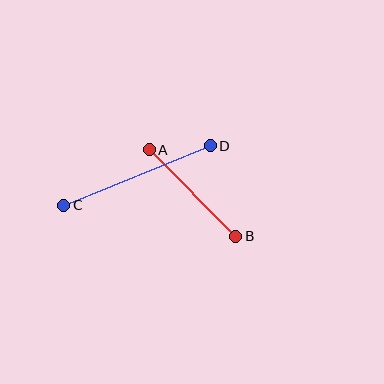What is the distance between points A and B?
The distance is approximately 122 pixels.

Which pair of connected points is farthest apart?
Points C and D are farthest apart.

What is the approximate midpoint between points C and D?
The midpoint is at approximately (137, 175) pixels.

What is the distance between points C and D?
The distance is approximately 158 pixels.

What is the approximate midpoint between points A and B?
The midpoint is at approximately (192, 193) pixels.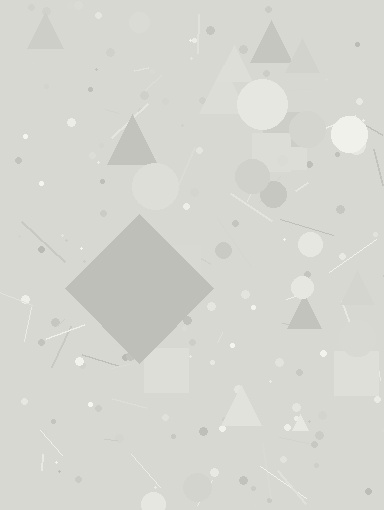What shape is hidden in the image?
A diamond is hidden in the image.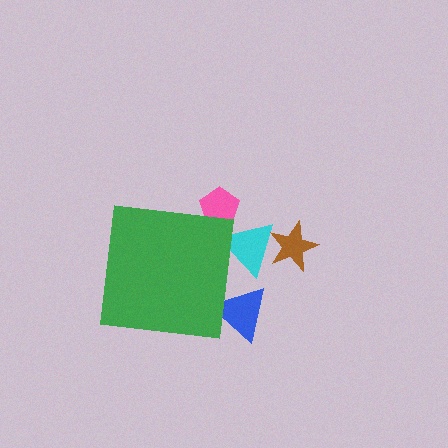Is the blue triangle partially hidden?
Yes, the blue triangle is partially hidden behind the green square.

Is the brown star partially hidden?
No, the brown star is fully visible.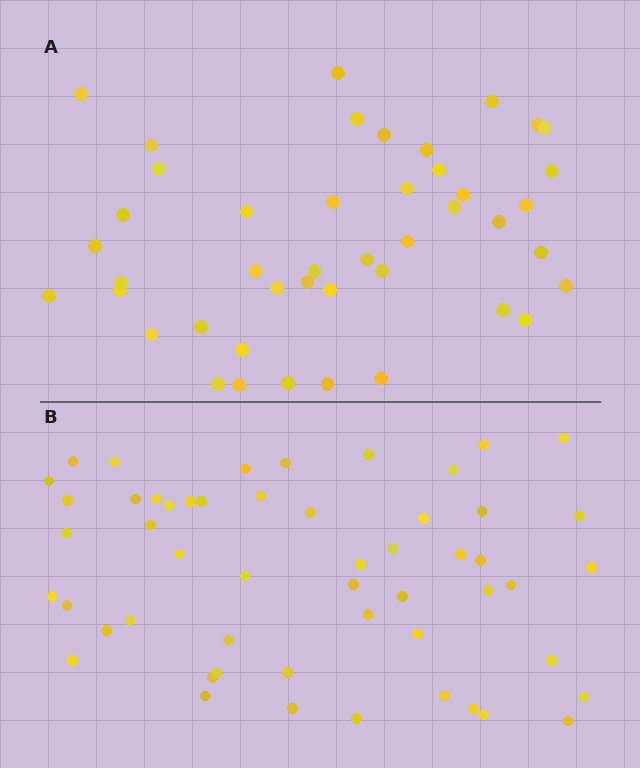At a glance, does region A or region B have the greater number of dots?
Region B (the bottom region) has more dots.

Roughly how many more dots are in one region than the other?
Region B has roughly 8 or so more dots than region A.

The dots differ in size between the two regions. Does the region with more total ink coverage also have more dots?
No. Region A has more total ink coverage because its dots are larger, but region B actually contains more individual dots. Total area can be misleading — the number of items is what matters here.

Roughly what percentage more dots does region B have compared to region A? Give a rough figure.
About 20% more.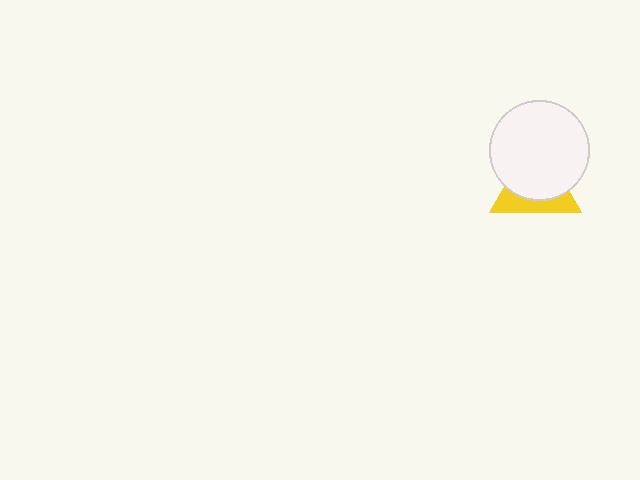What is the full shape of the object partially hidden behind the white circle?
The partially hidden object is a yellow triangle.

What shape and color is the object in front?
The object in front is a white circle.